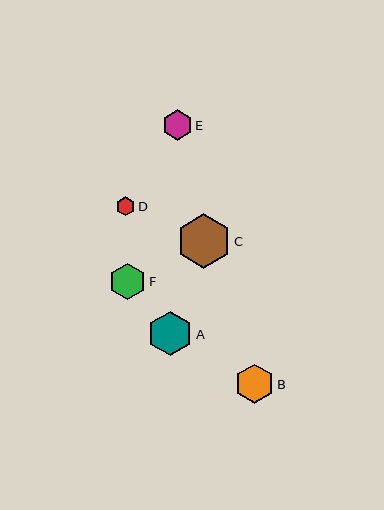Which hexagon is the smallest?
Hexagon D is the smallest with a size of approximately 19 pixels.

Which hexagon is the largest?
Hexagon C is the largest with a size of approximately 55 pixels.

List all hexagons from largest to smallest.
From largest to smallest: C, A, B, F, E, D.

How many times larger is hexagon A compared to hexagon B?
Hexagon A is approximately 1.1 times the size of hexagon B.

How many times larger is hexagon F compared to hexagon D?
Hexagon F is approximately 1.9 times the size of hexagon D.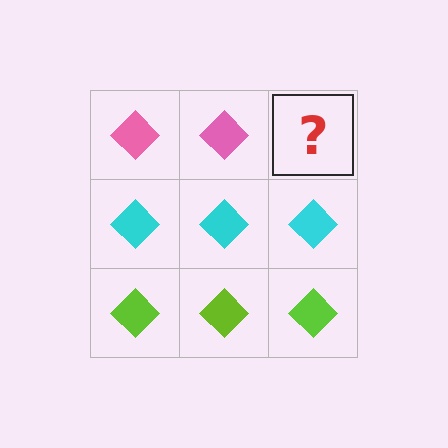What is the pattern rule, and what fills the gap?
The rule is that each row has a consistent color. The gap should be filled with a pink diamond.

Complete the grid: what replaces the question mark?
The question mark should be replaced with a pink diamond.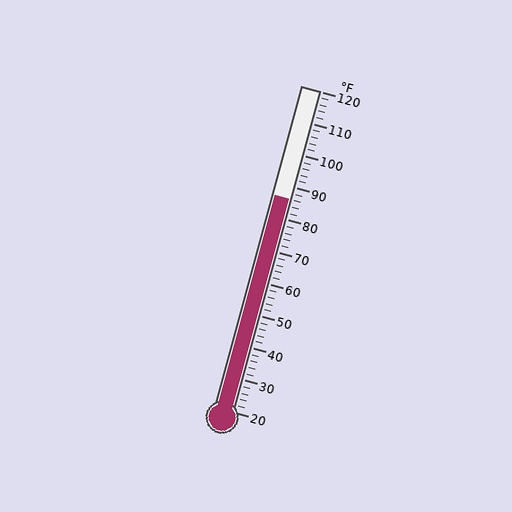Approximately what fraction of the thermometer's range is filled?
The thermometer is filled to approximately 65% of its range.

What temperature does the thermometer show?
The thermometer shows approximately 86°F.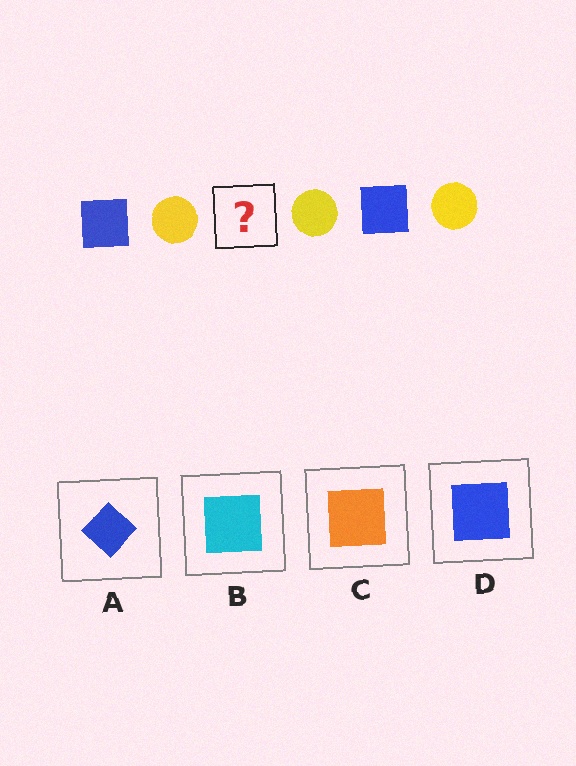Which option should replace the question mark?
Option D.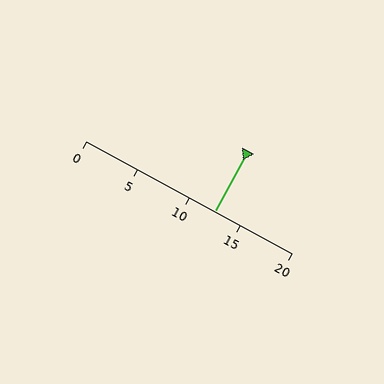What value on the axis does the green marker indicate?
The marker indicates approximately 12.5.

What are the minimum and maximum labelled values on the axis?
The axis runs from 0 to 20.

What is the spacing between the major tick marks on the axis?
The major ticks are spaced 5 apart.